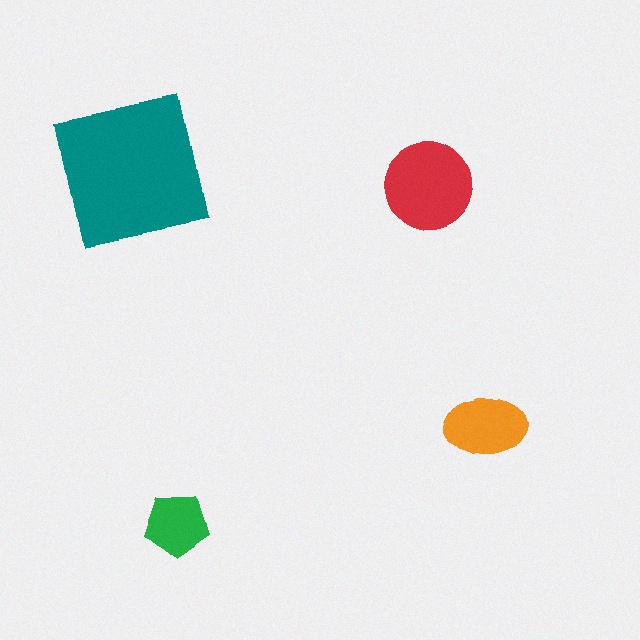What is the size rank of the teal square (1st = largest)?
1st.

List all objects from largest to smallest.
The teal square, the red circle, the orange ellipse, the green pentagon.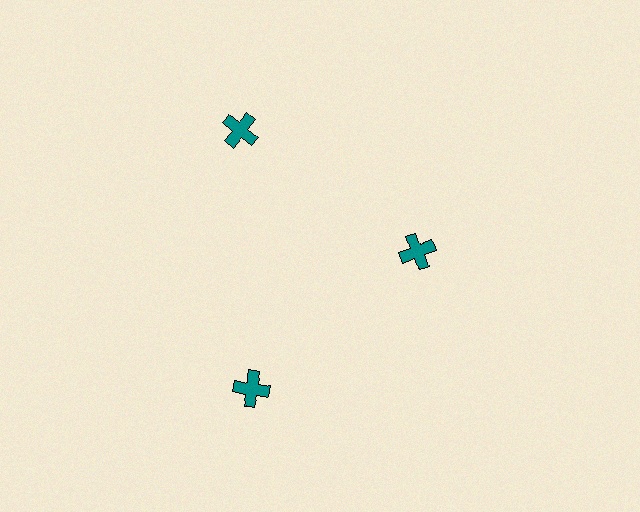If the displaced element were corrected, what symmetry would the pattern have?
It would have 3-fold rotational symmetry — the pattern would map onto itself every 120 degrees.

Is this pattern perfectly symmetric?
No. The 3 teal crosses are arranged in a ring, but one element near the 3 o'clock position is pulled inward toward the center, breaking the 3-fold rotational symmetry.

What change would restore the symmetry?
The symmetry would be restored by moving it outward, back onto the ring so that all 3 crosses sit at equal angles and equal distance from the center.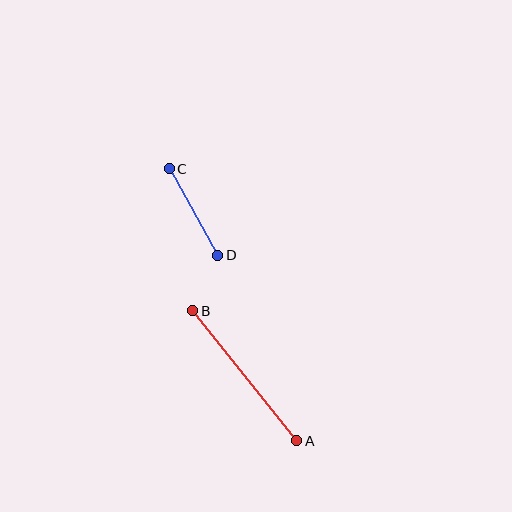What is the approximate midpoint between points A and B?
The midpoint is at approximately (245, 376) pixels.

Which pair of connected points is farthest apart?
Points A and B are farthest apart.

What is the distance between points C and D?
The distance is approximately 99 pixels.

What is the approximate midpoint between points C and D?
The midpoint is at approximately (194, 212) pixels.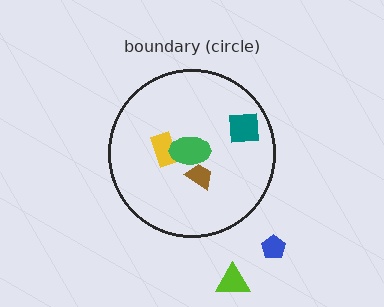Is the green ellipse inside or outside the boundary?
Inside.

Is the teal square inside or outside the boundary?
Inside.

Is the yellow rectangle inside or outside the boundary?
Inside.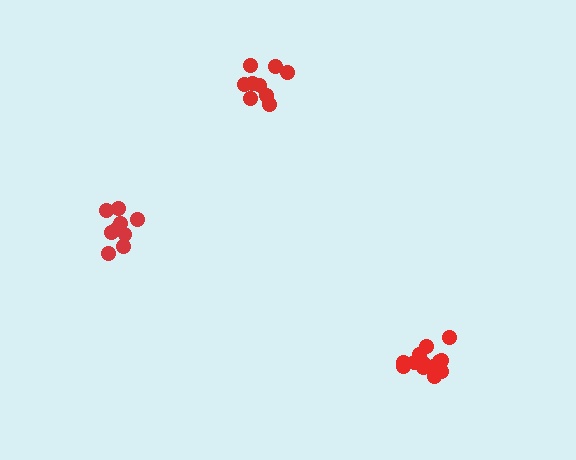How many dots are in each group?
Group 1: 9 dots, Group 2: 14 dots, Group 3: 9 dots (32 total).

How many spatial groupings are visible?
There are 3 spatial groupings.